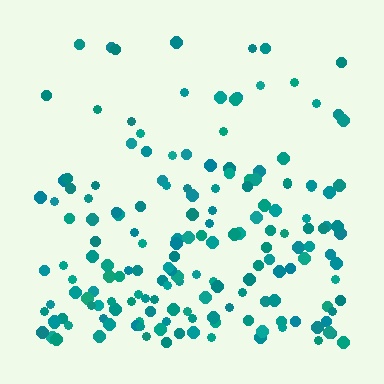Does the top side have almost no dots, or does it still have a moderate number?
Still a moderate number, just noticeably fewer than the bottom.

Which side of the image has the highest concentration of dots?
The bottom.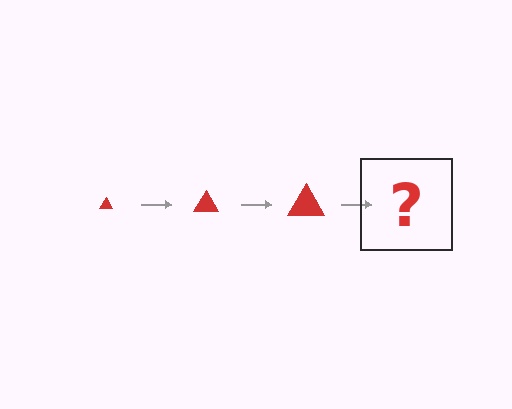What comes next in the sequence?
The next element should be a red triangle, larger than the previous one.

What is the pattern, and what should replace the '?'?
The pattern is that the triangle gets progressively larger each step. The '?' should be a red triangle, larger than the previous one.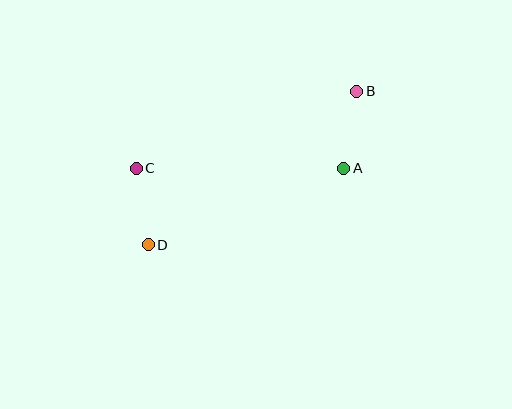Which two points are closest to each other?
Points C and D are closest to each other.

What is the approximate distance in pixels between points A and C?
The distance between A and C is approximately 208 pixels.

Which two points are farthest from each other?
Points B and D are farthest from each other.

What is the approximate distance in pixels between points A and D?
The distance between A and D is approximately 210 pixels.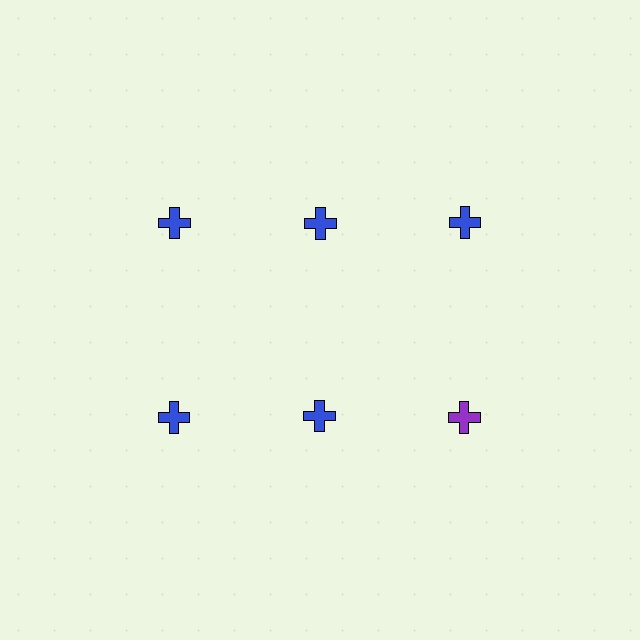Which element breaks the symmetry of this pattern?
The purple cross in the second row, center column breaks the symmetry. All other shapes are blue crosses.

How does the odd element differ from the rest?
It has a different color: purple instead of blue.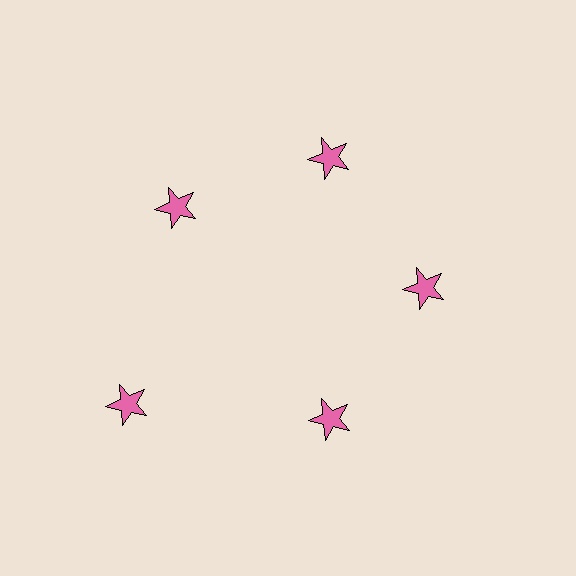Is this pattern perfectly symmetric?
No. The 5 pink stars are arranged in a ring, but one element near the 8 o'clock position is pushed outward from the center, breaking the 5-fold rotational symmetry.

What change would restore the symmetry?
The symmetry would be restored by moving it inward, back onto the ring so that all 5 stars sit at equal angles and equal distance from the center.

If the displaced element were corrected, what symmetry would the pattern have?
It would have 5-fold rotational symmetry — the pattern would map onto itself every 72 degrees.